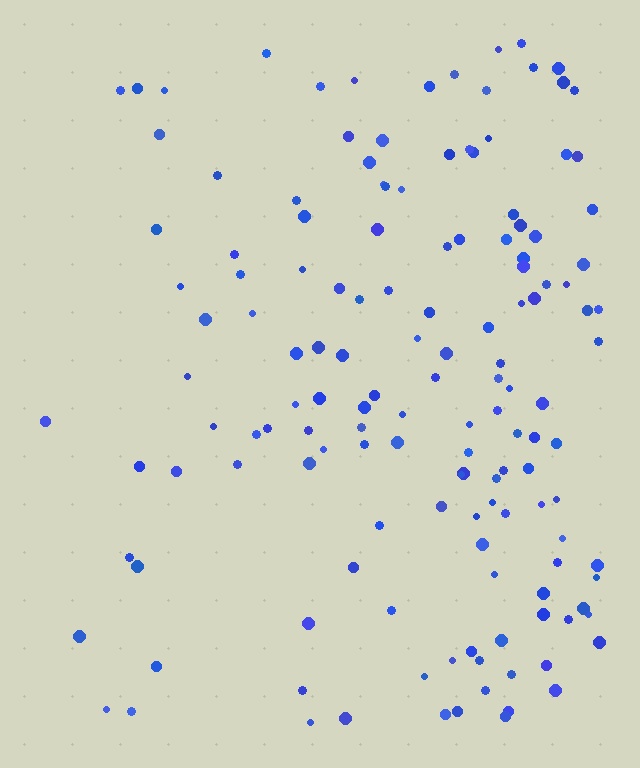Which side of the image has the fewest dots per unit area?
The left.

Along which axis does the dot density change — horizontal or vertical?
Horizontal.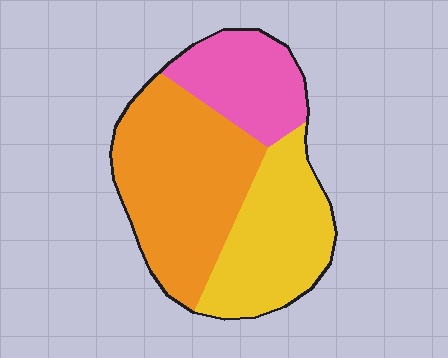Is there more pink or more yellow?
Yellow.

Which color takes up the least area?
Pink, at roughly 20%.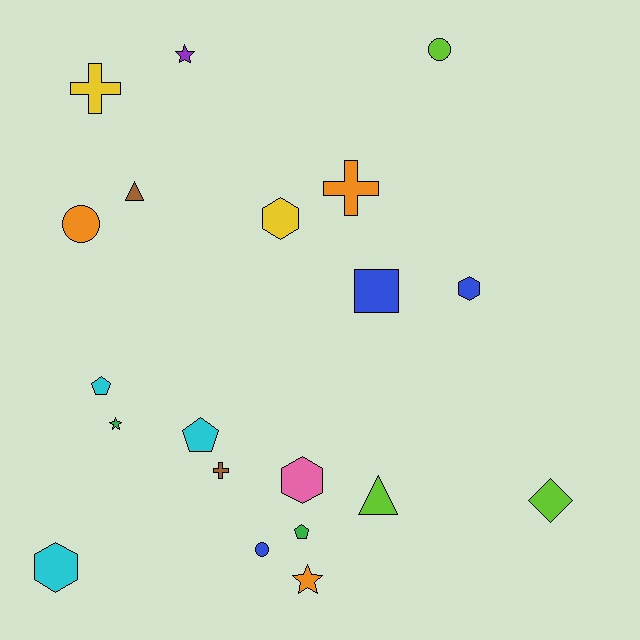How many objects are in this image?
There are 20 objects.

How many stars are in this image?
There are 3 stars.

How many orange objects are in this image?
There are 3 orange objects.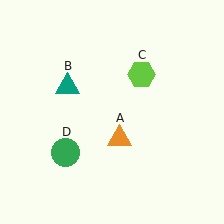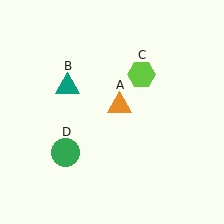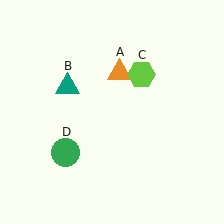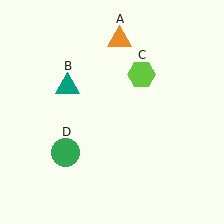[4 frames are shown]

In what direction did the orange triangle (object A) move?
The orange triangle (object A) moved up.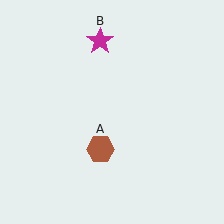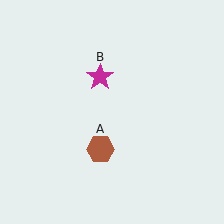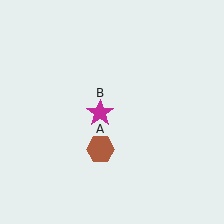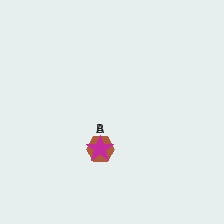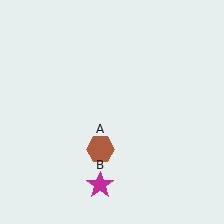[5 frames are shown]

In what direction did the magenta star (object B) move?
The magenta star (object B) moved down.